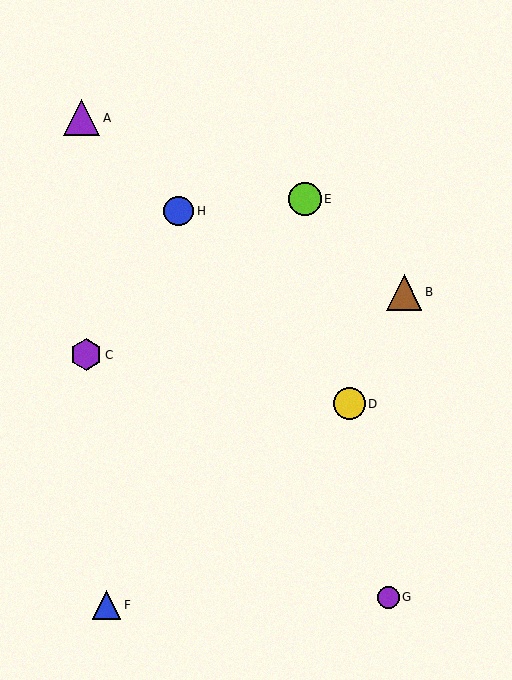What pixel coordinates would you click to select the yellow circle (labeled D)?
Click at (349, 404) to select the yellow circle D.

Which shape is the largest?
The purple triangle (labeled A) is the largest.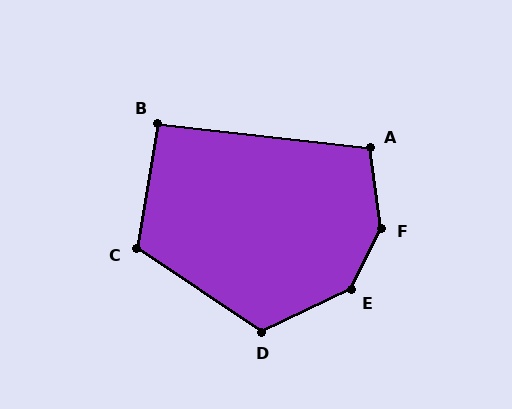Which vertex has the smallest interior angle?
B, at approximately 93 degrees.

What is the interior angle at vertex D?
Approximately 121 degrees (obtuse).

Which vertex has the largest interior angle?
F, at approximately 146 degrees.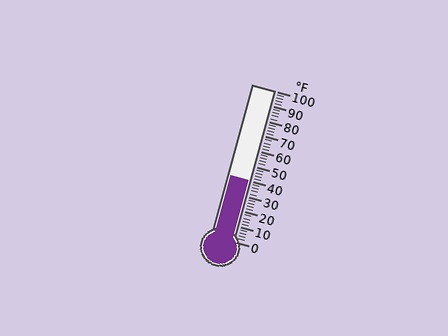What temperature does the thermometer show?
The thermometer shows approximately 40°F.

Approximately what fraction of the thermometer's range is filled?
The thermometer is filled to approximately 40% of its range.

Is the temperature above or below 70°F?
The temperature is below 70°F.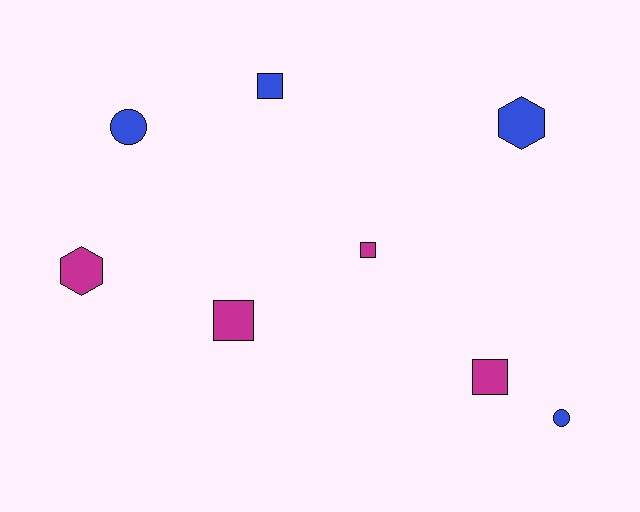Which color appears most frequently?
Magenta, with 4 objects.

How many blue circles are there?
There are 2 blue circles.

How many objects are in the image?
There are 8 objects.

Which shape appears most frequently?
Square, with 4 objects.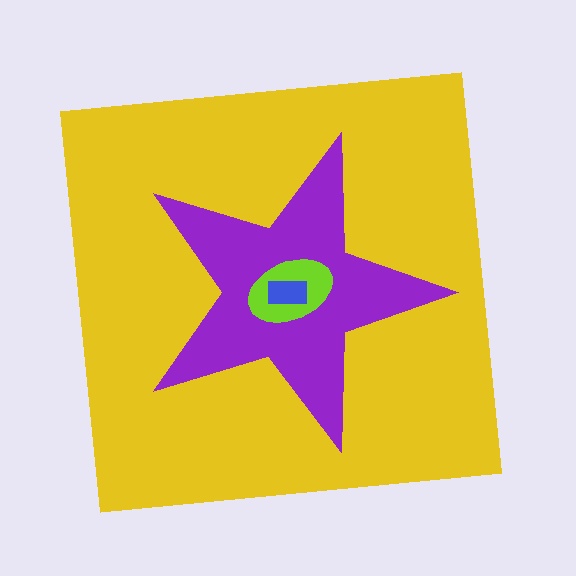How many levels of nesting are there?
4.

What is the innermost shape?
The blue rectangle.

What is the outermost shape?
The yellow square.